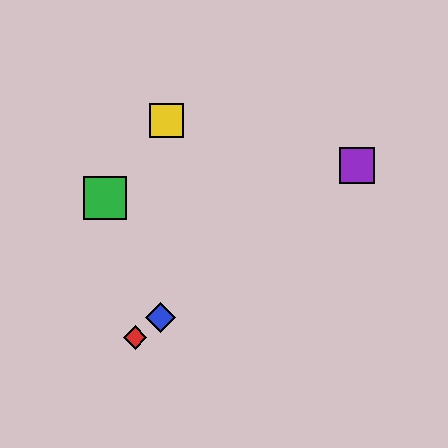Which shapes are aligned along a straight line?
The red diamond, the blue diamond, the purple square are aligned along a straight line.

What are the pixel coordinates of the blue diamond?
The blue diamond is at (161, 318).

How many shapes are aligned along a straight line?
3 shapes (the red diamond, the blue diamond, the purple square) are aligned along a straight line.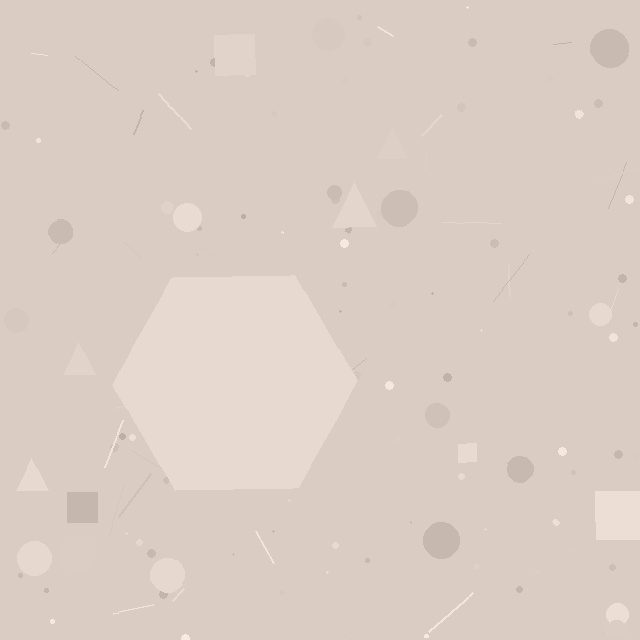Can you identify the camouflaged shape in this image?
The camouflaged shape is a hexagon.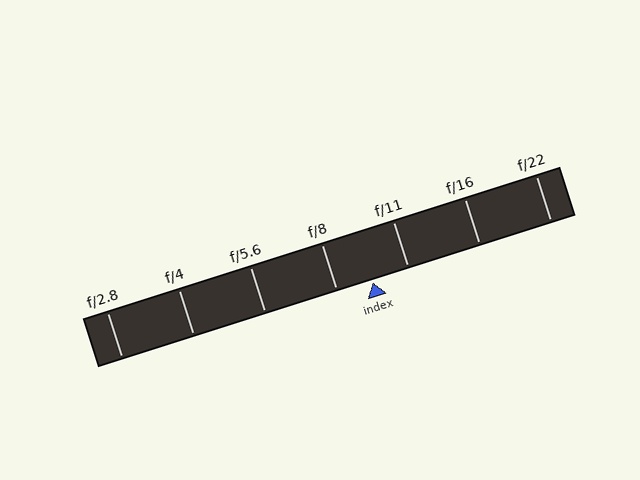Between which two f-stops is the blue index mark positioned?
The index mark is between f/8 and f/11.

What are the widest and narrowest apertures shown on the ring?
The widest aperture shown is f/2.8 and the narrowest is f/22.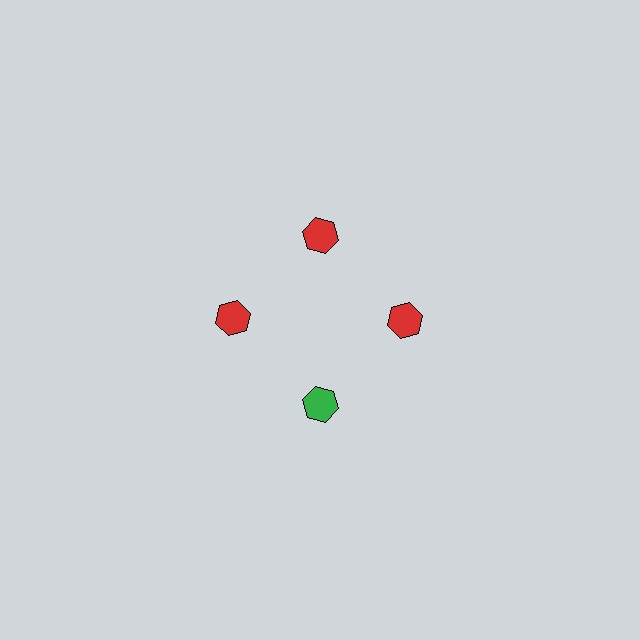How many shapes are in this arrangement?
There are 4 shapes arranged in a ring pattern.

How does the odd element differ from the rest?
It has a different color: green instead of red.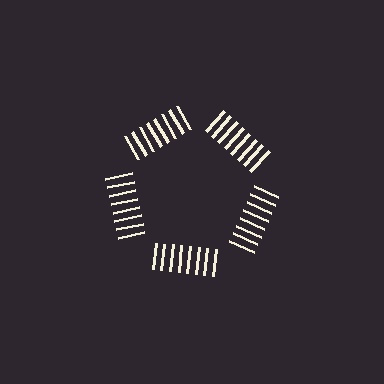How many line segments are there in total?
40 — 8 along each of the 5 edges.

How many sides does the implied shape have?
5 sides — the line-ends trace a pentagon.